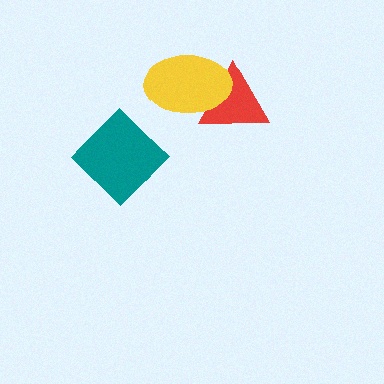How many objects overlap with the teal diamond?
0 objects overlap with the teal diamond.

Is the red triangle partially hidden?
Yes, it is partially covered by another shape.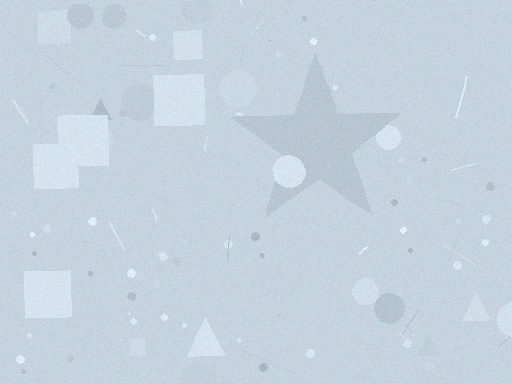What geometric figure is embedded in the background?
A star is embedded in the background.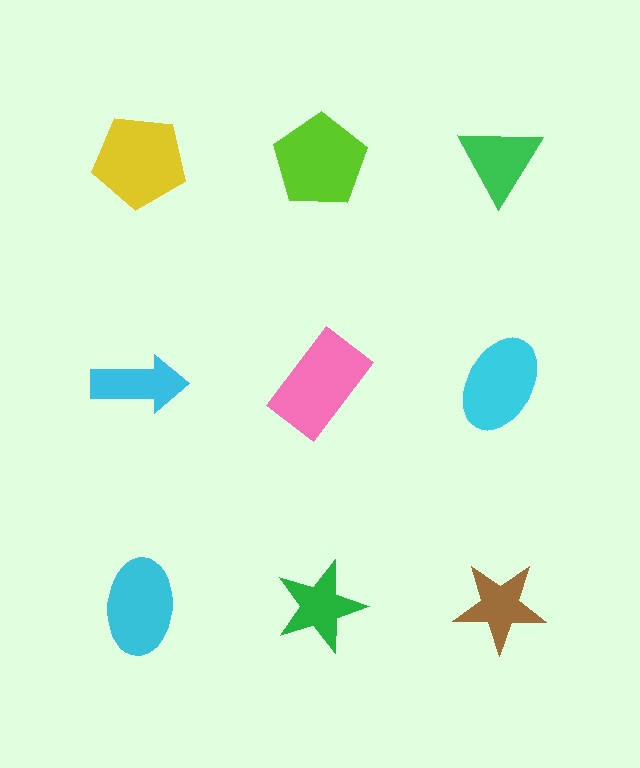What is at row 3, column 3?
A brown star.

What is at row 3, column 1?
A cyan ellipse.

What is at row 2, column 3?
A cyan ellipse.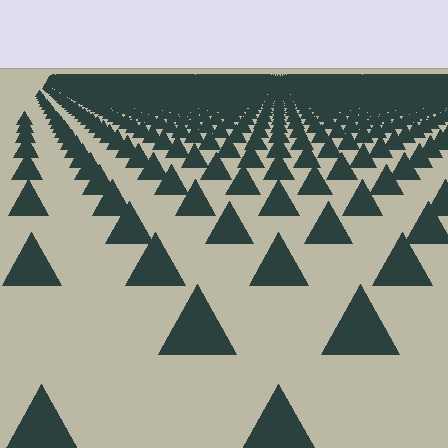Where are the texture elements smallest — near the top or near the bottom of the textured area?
Near the top.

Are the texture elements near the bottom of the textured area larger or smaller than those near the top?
Larger. Near the bottom, elements are closer to the viewer and appear at a bigger on-screen size.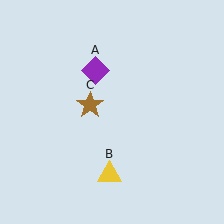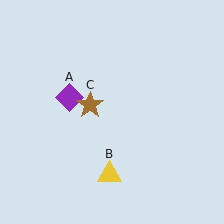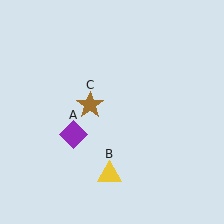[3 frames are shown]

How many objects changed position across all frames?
1 object changed position: purple diamond (object A).